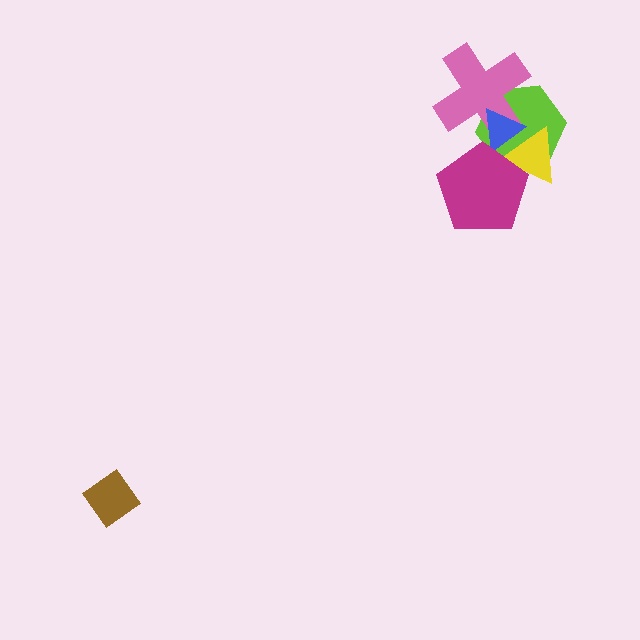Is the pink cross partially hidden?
Yes, it is partially covered by another shape.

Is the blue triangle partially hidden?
Yes, it is partially covered by another shape.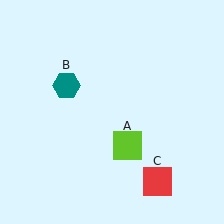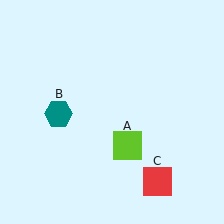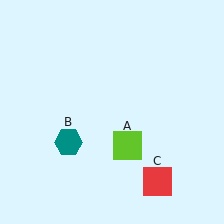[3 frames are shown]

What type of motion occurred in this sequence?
The teal hexagon (object B) rotated counterclockwise around the center of the scene.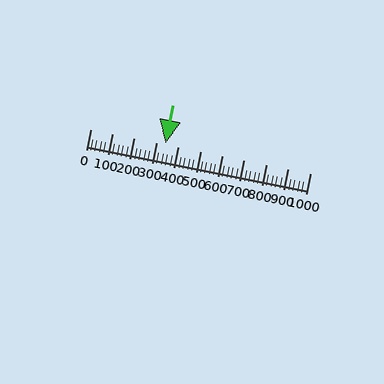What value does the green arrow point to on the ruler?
The green arrow points to approximately 340.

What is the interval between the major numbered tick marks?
The major tick marks are spaced 100 units apart.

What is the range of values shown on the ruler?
The ruler shows values from 0 to 1000.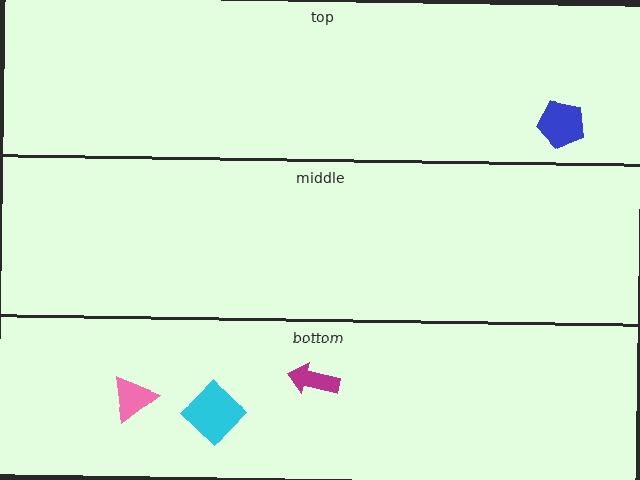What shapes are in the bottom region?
The magenta arrow, the cyan diamond, the pink triangle.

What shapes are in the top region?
The blue pentagon.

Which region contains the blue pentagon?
The top region.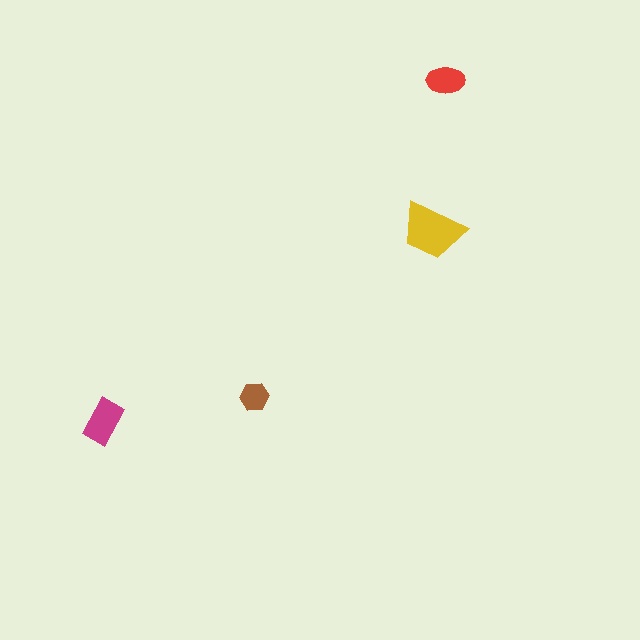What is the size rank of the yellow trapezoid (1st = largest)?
1st.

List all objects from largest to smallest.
The yellow trapezoid, the magenta rectangle, the red ellipse, the brown hexagon.